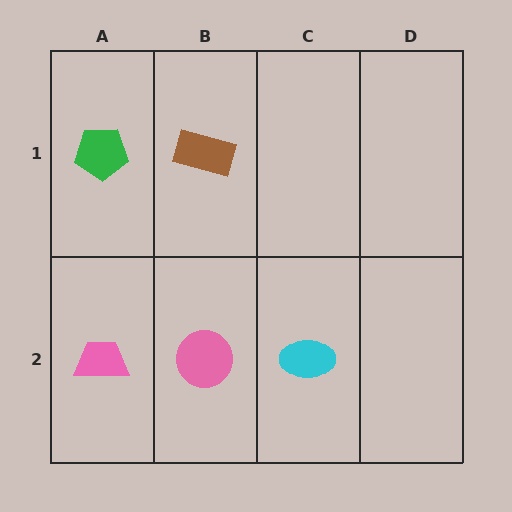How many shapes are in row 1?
2 shapes.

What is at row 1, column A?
A green pentagon.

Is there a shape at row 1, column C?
No, that cell is empty.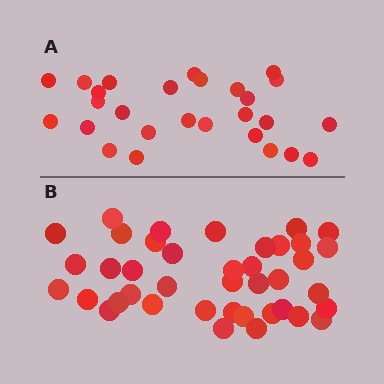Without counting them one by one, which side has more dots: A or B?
Region B (the bottom region) has more dots.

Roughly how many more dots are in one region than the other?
Region B has approximately 15 more dots than region A.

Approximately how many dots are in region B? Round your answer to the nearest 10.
About 40 dots.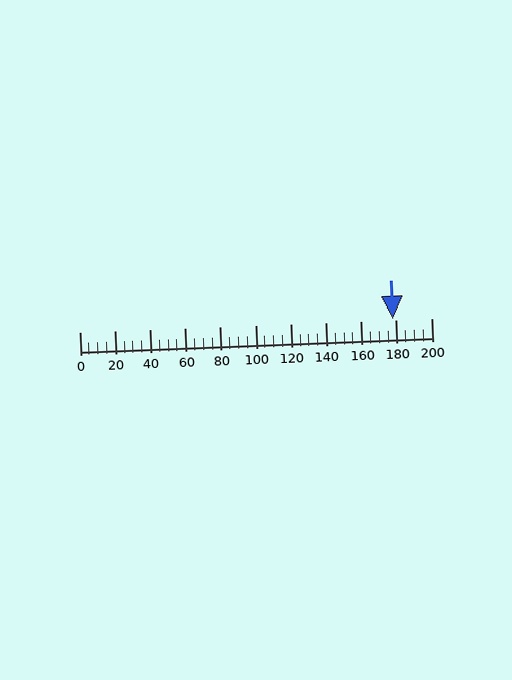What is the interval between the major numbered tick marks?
The major tick marks are spaced 20 units apart.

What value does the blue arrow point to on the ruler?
The blue arrow points to approximately 178.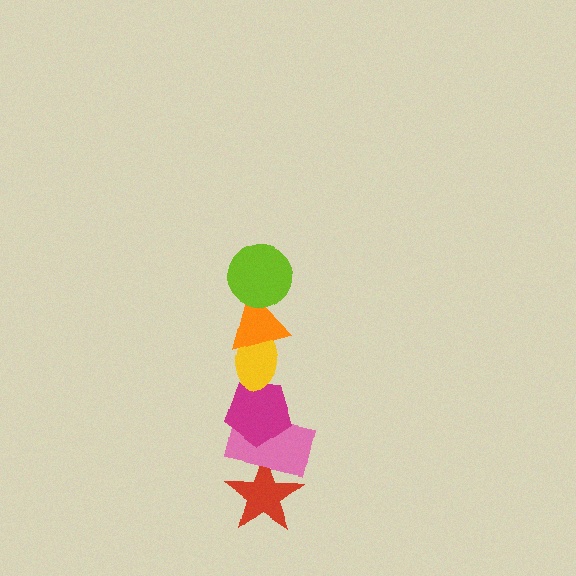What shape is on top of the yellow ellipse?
The orange triangle is on top of the yellow ellipse.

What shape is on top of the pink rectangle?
The magenta pentagon is on top of the pink rectangle.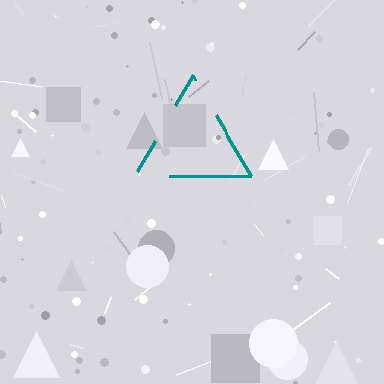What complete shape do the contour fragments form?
The contour fragments form a triangle.